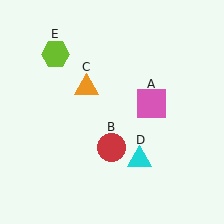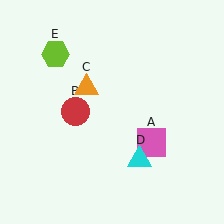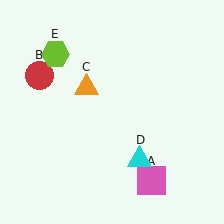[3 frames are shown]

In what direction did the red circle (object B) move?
The red circle (object B) moved up and to the left.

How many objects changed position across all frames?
2 objects changed position: pink square (object A), red circle (object B).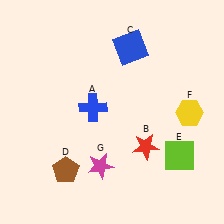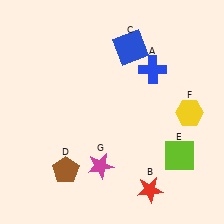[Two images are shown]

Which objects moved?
The objects that moved are: the blue cross (A), the red star (B).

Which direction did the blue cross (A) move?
The blue cross (A) moved right.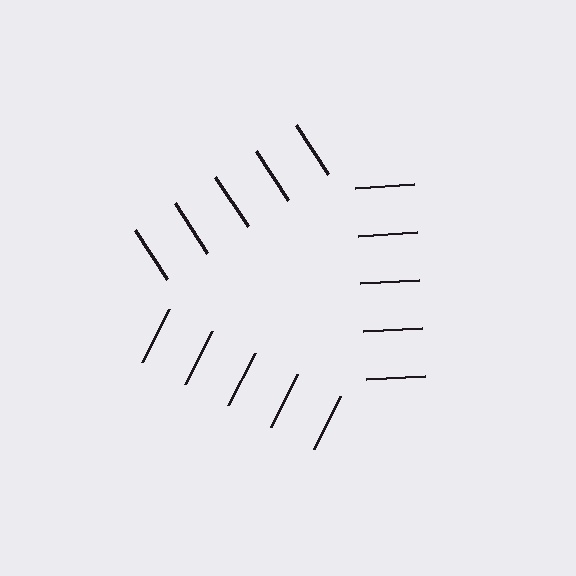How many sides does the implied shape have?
3 sides — the line-ends trace a triangle.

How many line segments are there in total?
15 — 5 along each of the 3 edges.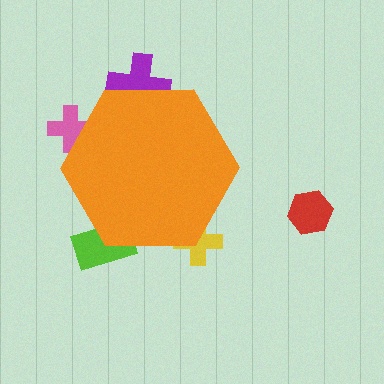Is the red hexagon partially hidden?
No, the red hexagon is fully visible.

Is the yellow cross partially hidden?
Yes, the yellow cross is partially hidden behind the orange hexagon.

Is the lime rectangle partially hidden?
Yes, the lime rectangle is partially hidden behind the orange hexagon.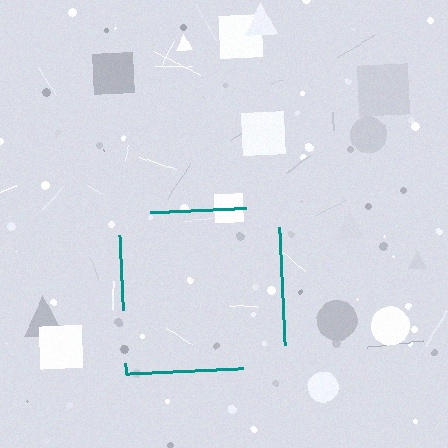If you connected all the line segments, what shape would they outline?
They would outline a square.